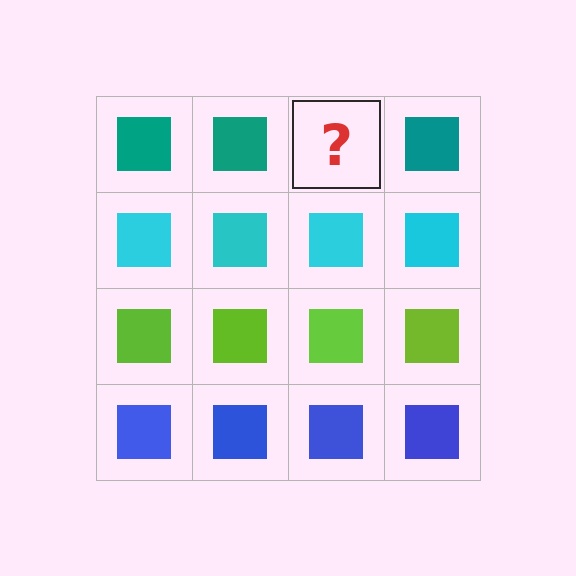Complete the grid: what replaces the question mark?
The question mark should be replaced with a teal square.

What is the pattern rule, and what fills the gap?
The rule is that each row has a consistent color. The gap should be filled with a teal square.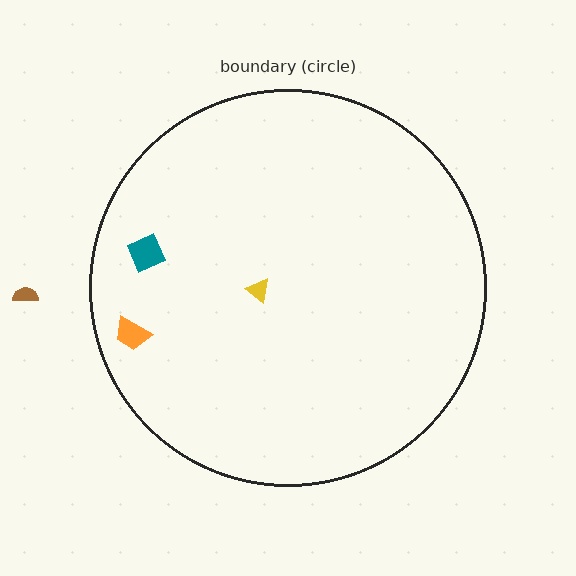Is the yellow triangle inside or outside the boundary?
Inside.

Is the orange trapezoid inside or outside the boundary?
Inside.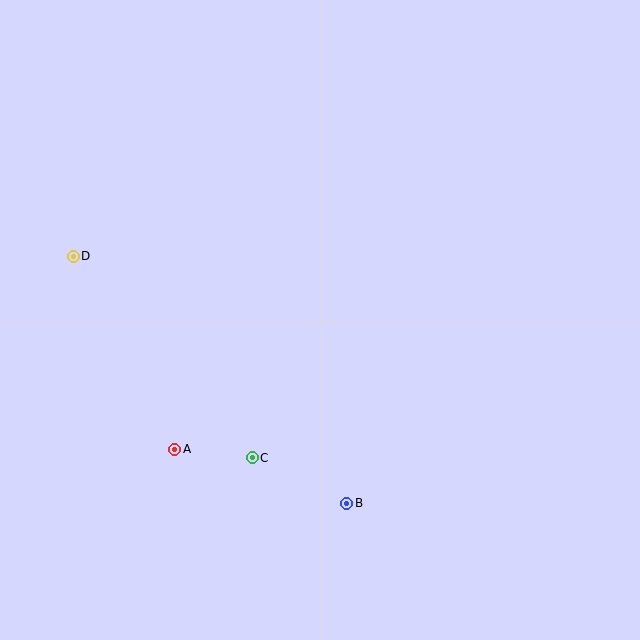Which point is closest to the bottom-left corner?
Point A is closest to the bottom-left corner.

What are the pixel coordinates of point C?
Point C is at (252, 458).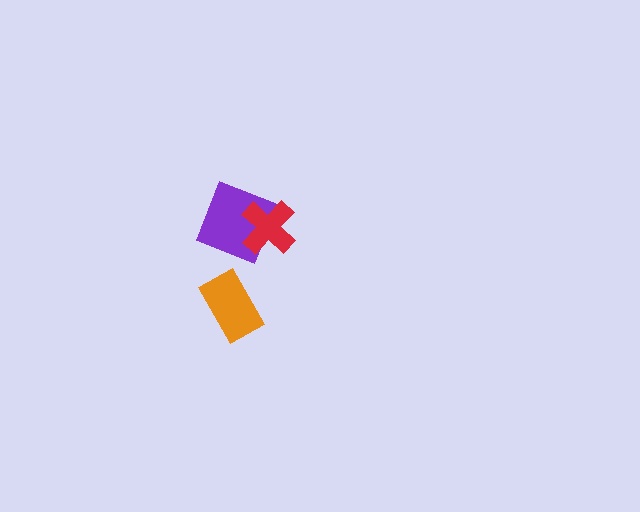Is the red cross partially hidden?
No, no other shape covers it.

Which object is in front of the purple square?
The red cross is in front of the purple square.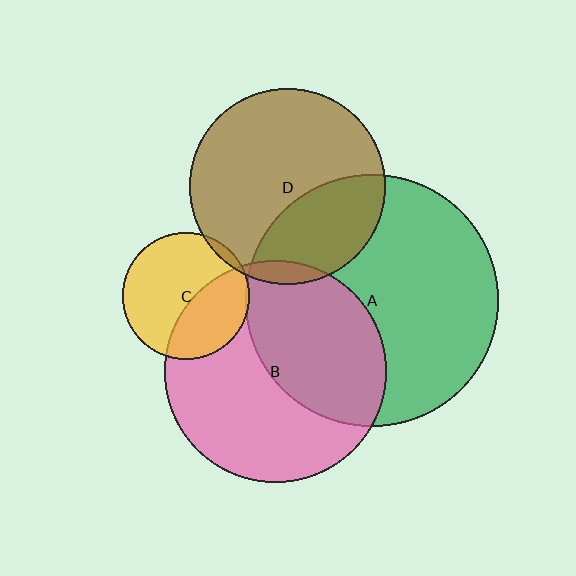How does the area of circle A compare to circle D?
Approximately 1.7 times.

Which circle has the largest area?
Circle A (green).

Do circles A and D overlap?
Yes.